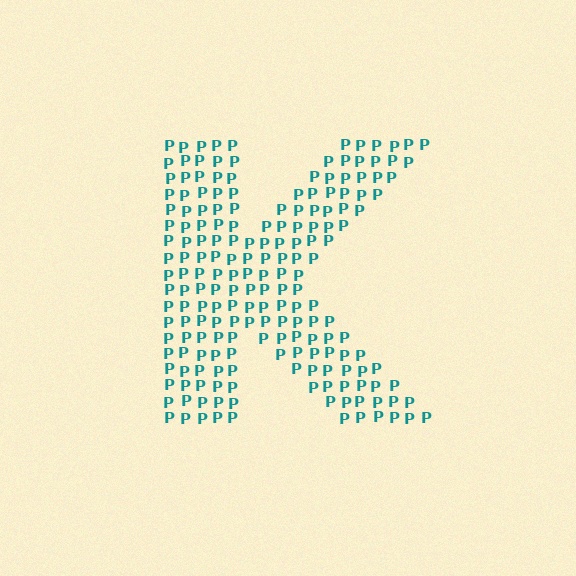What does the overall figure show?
The overall figure shows the letter K.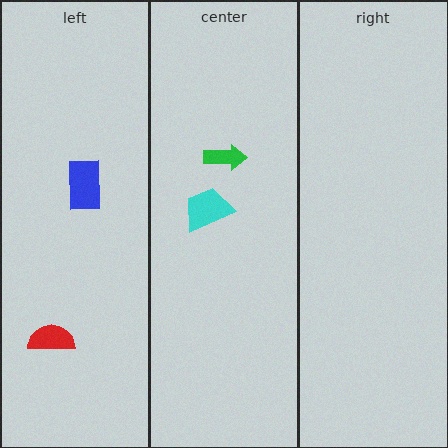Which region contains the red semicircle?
The left region.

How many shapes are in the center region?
2.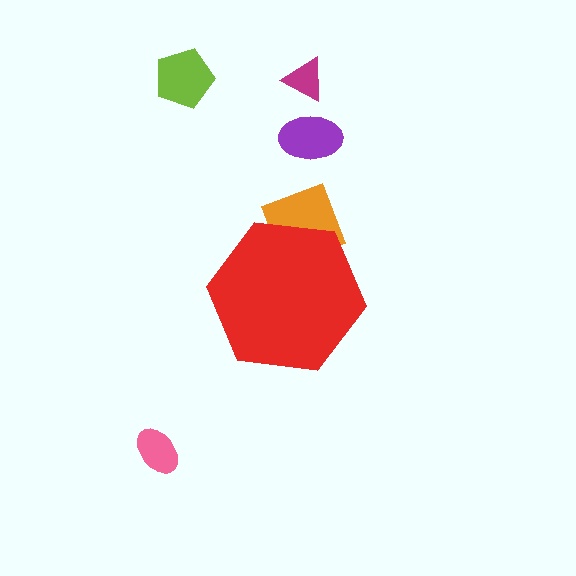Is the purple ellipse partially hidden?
No, the purple ellipse is fully visible.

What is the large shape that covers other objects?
A red hexagon.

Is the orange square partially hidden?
Yes, the orange square is partially hidden behind the red hexagon.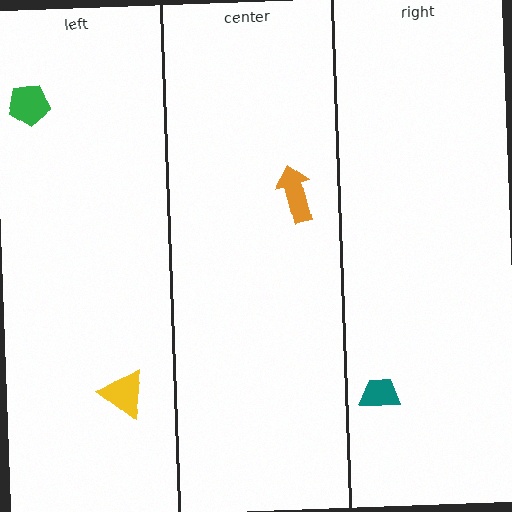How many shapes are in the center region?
1.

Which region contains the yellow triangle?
The left region.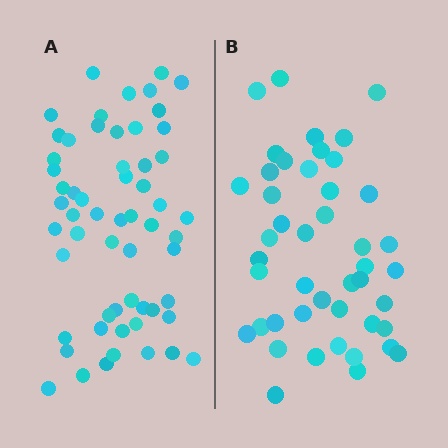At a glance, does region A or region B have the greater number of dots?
Region A (the left region) has more dots.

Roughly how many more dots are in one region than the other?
Region A has approximately 15 more dots than region B.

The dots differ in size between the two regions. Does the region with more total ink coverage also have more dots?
No. Region B has more total ink coverage because its dots are larger, but region A actually contains more individual dots. Total area can be misleading — the number of items is what matters here.